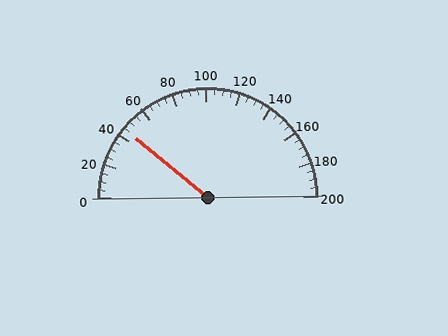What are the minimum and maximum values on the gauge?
The gauge ranges from 0 to 200.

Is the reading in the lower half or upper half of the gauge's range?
The reading is in the lower half of the range (0 to 200).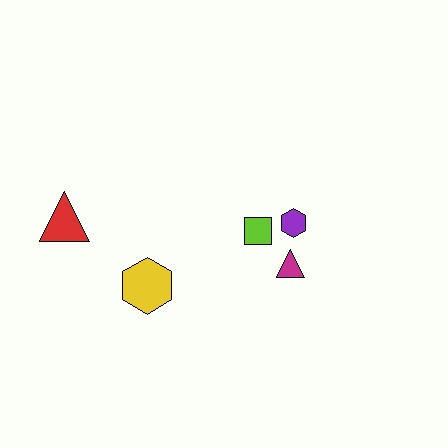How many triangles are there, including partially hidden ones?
There are 2 triangles.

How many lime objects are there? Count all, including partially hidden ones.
There is 1 lime object.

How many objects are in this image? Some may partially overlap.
There are 5 objects.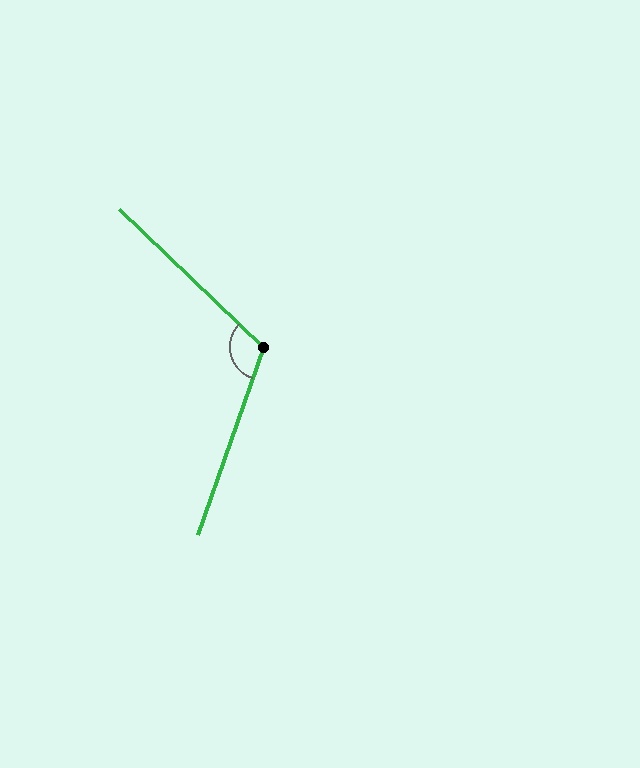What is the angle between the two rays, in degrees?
Approximately 114 degrees.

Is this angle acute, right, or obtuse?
It is obtuse.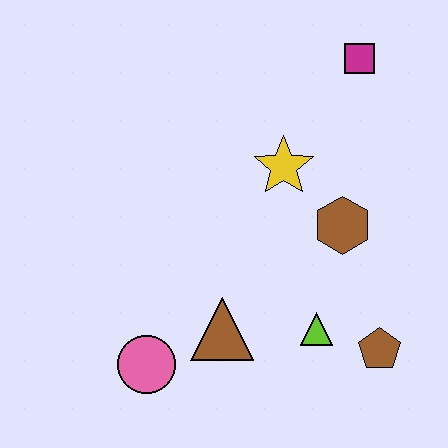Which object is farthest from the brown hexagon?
The pink circle is farthest from the brown hexagon.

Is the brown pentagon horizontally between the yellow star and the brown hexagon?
No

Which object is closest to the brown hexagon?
The yellow star is closest to the brown hexagon.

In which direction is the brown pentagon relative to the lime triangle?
The brown pentagon is to the right of the lime triangle.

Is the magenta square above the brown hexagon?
Yes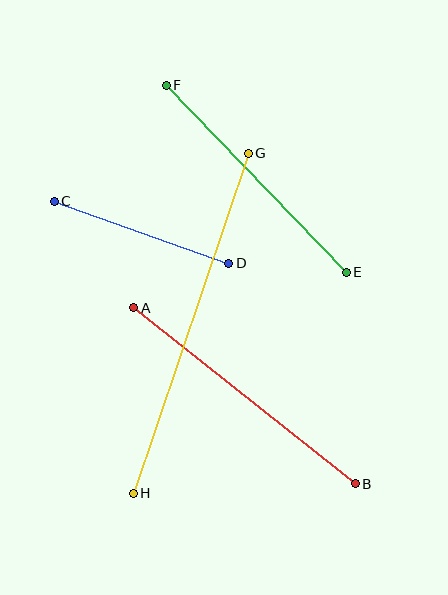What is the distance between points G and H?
The distance is approximately 359 pixels.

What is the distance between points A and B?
The distance is approximately 283 pixels.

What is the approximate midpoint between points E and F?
The midpoint is at approximately (256, 179) pixels.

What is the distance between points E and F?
The distance is approximately 260 pixels.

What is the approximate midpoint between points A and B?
The midpoint is at approximately (245, 396) pixels.